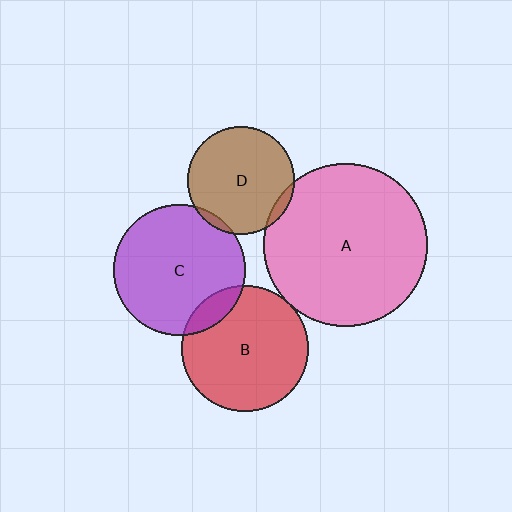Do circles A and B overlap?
Yes.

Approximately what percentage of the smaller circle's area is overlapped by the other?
Approximately 5%.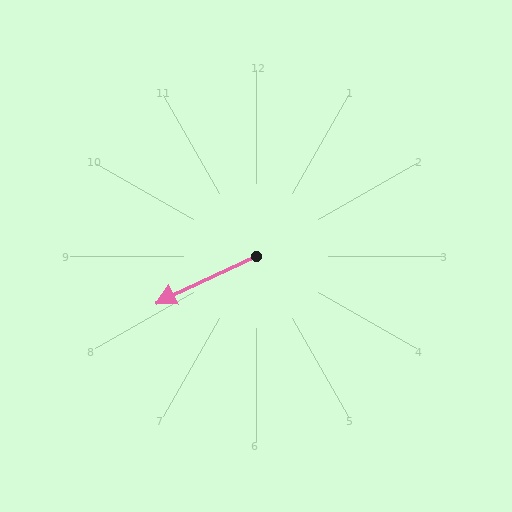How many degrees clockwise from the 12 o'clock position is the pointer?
Approximately 245 degrees.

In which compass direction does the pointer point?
Southwest.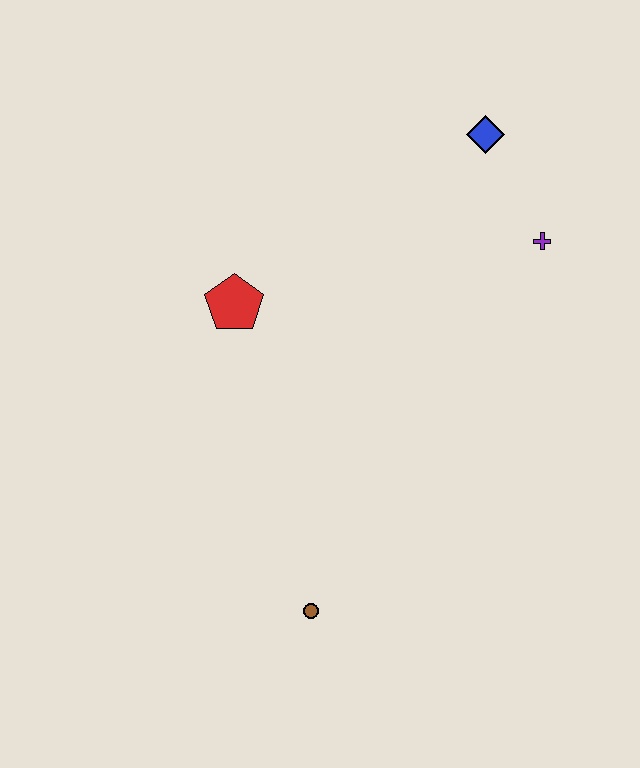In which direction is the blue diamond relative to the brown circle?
The blue diamond is above the brown circle.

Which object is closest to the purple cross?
The blue diamond is closest to the purple cross.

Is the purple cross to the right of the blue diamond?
Yes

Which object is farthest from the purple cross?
The brown circle is farthest from the purple cross.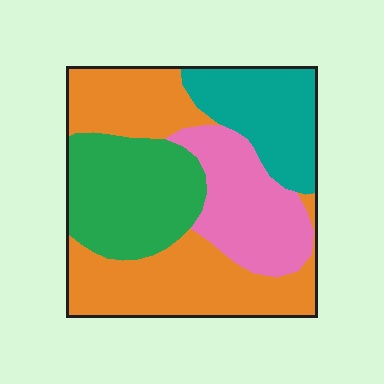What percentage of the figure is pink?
Pink covers about 20% of the figure.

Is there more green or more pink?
Green.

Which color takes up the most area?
Orange, at roughly 40%.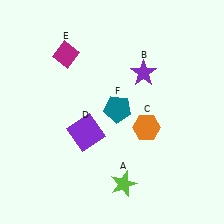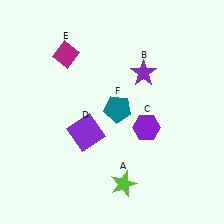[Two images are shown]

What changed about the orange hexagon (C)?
In Image 1, C is orange. In Image 2, it changed to purple.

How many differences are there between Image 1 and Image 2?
There is 1 difference between the two images.